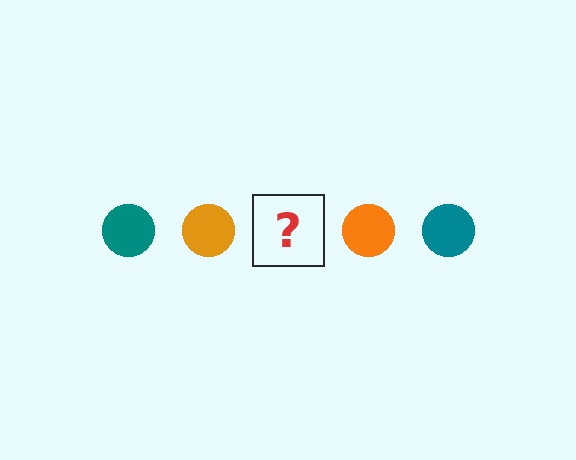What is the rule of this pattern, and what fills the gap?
The rule is that the pattern cycles through teal, orange circles. The gap should be filled with a teal circle.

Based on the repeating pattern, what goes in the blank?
The blank should be a teal circle.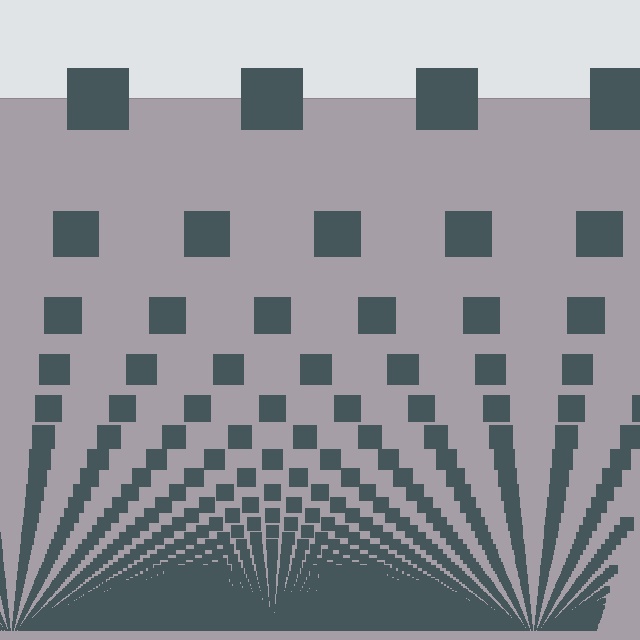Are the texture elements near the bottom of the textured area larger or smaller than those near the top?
Smaller. The gradient is inverted — elements near the bottom are smaller and denser.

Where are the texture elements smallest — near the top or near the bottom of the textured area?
Near the bottom.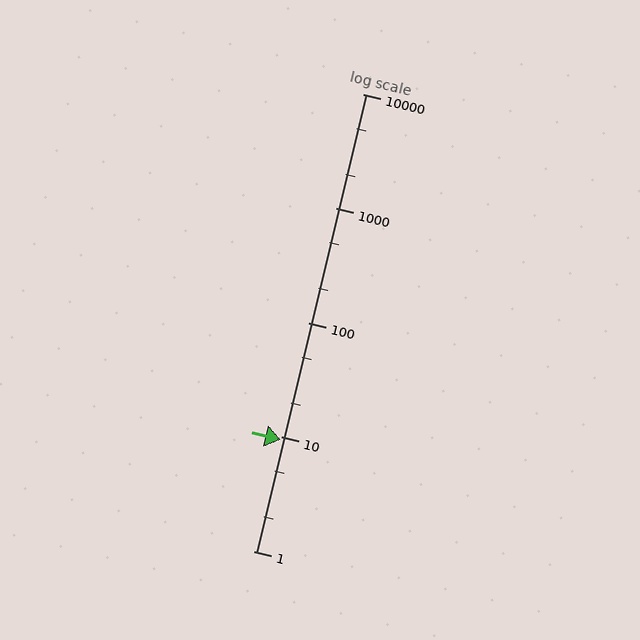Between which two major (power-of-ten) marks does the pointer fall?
The pointer is between 1 and 10.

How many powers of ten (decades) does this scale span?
The scale spans 4 decades, from 1 to 10000.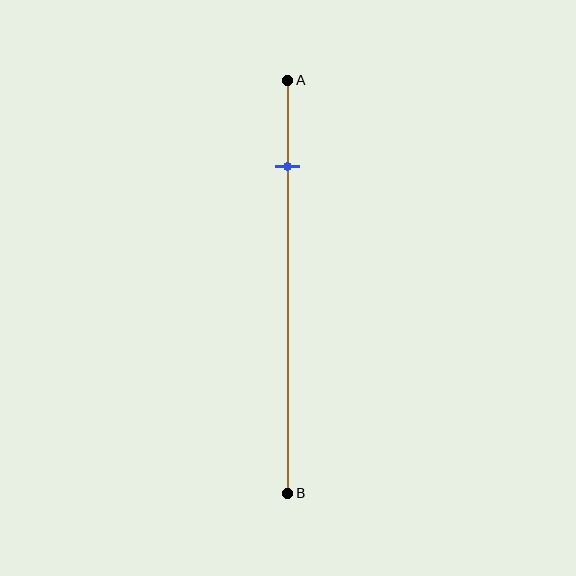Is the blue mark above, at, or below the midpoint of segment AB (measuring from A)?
The blue mark is above the midpoint of segment AB.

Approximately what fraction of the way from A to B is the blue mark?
The blue mark is approximately 20% of the way from A to B.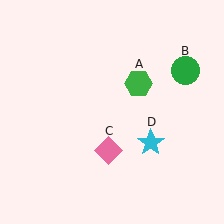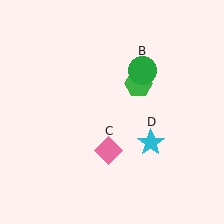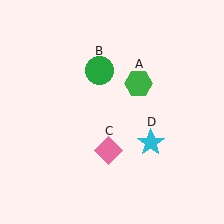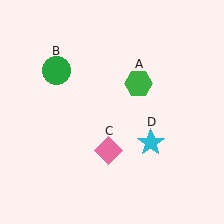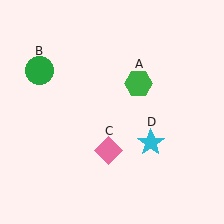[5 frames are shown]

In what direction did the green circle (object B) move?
The green circle (object B) moved left.